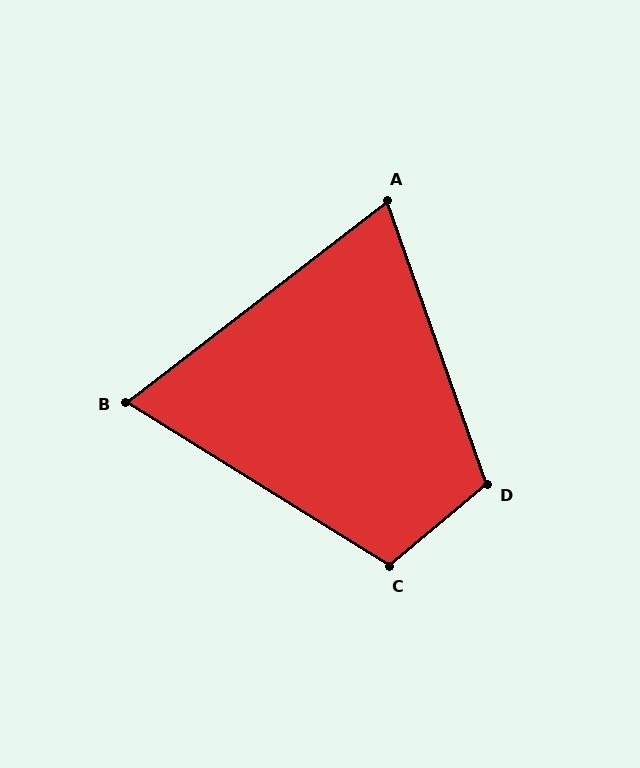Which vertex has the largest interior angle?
D, at approximately 111 degrees.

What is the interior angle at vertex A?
Approximately 72 degrees (acute).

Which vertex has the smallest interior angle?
B, at approximately 69 degrees.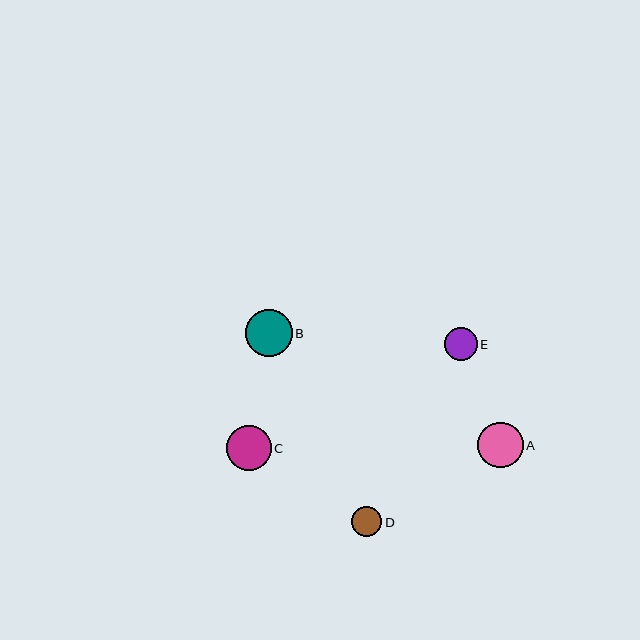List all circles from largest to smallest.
From largest to smallest: B, A, C, E, D.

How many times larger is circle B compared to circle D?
Circle B is approximately 1.6 times the size of circle D.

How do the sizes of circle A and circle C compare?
Circle A and circle C are approximately the same size.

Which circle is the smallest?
Circle D is the smallest with a size of approximately 30 pixels.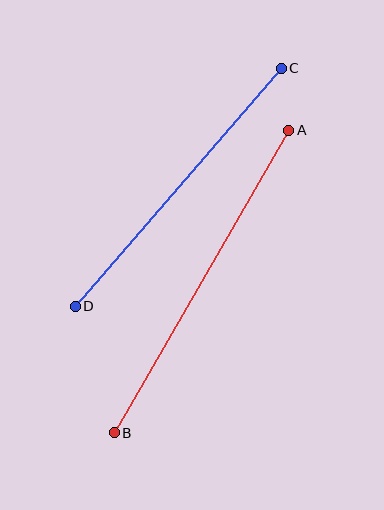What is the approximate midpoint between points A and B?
The midpoint is at approximately (202, 282) pixels.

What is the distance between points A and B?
The distance is approximately 350 pixels.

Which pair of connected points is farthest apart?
Points A and B are farthest apart.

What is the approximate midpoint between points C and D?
The midpoint is at approximately (178, 187) pixels.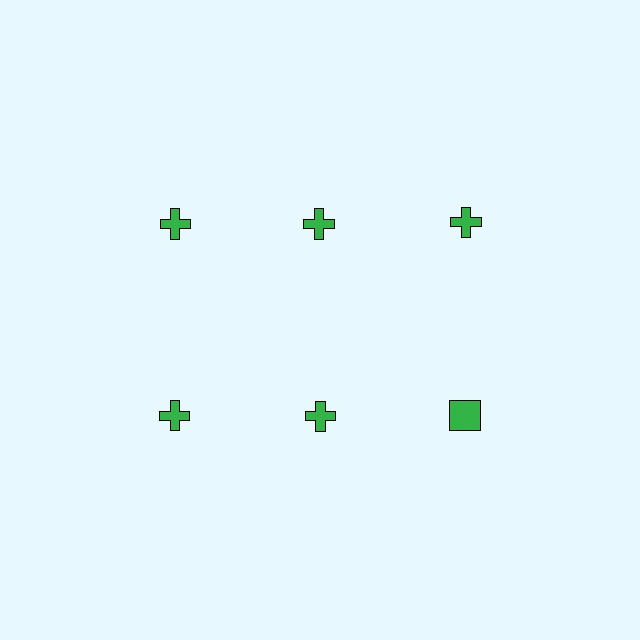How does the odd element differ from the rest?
It has a different shape: square instead of cross.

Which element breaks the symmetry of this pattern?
The green square in the second row, center column breaks the symmetry. All other shapes are green crosses.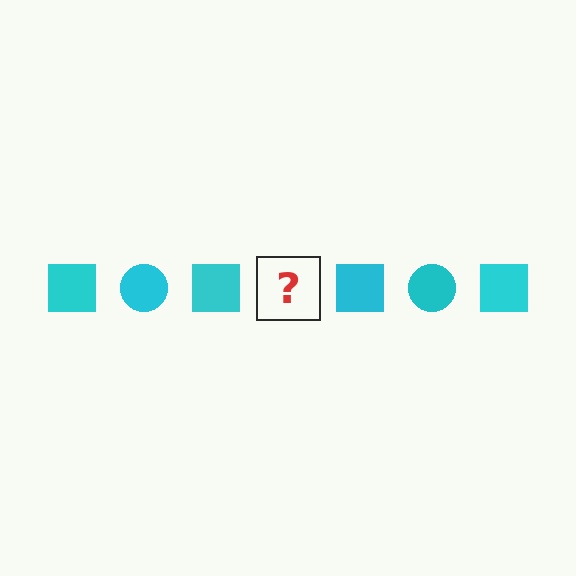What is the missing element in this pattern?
The missing element is a cyan circle.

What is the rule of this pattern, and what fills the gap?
The rule is that the pattern cycles through square, circle shapes in cyan. The gap should be filled with a cyan circle.